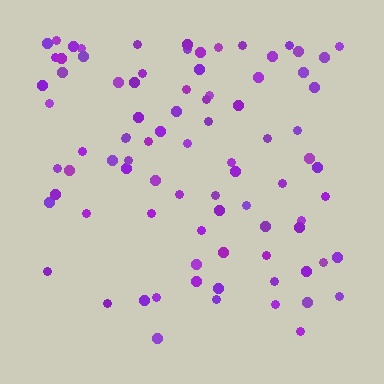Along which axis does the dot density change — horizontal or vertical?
Vertical.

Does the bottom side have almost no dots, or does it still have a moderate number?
Still a moderate number, just noticeably fewer than the top.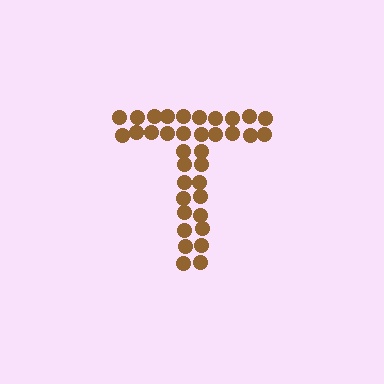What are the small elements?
The small elements are circles.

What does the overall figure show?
The overall figure shows the letter T.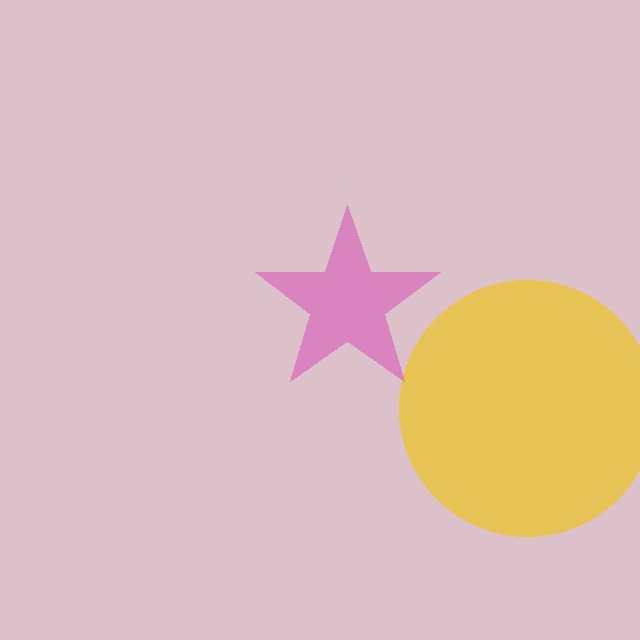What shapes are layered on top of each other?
The layered shapes are: a yellow circle, a pink star.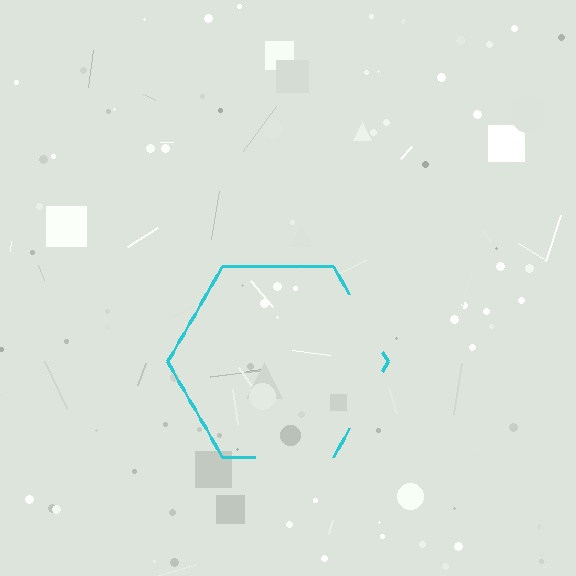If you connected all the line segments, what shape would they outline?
They would outline a hexagon.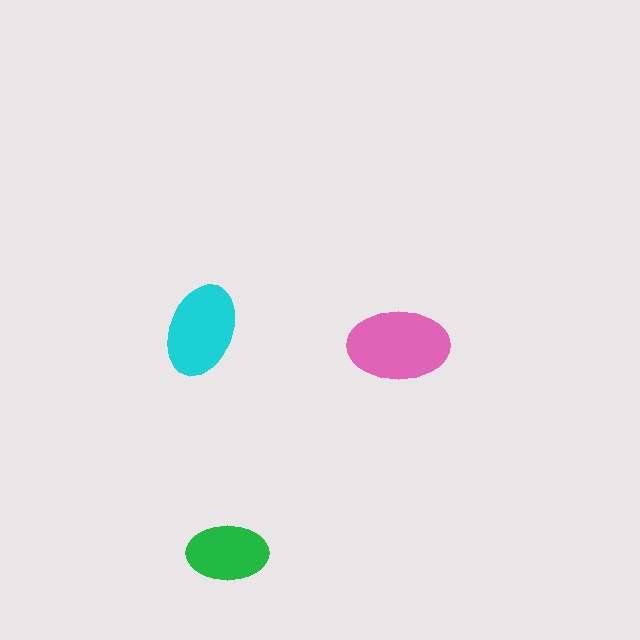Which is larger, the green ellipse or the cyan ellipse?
The cyan one.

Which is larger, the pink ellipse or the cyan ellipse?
The pink one.